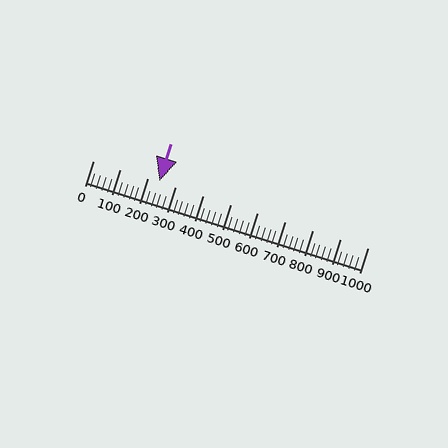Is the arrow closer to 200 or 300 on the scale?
The arrow is closer to 200.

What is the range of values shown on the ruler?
The ruler shows values from 0 to 1000.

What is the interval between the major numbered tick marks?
The major tick marks are spaced 100 units apart.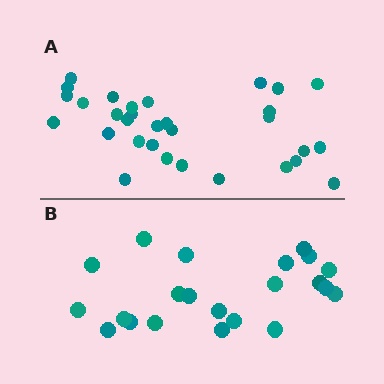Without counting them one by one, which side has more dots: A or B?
Region A (the top region) has more dots.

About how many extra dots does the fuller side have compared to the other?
Region A has roughly 8 or so more dots than region B.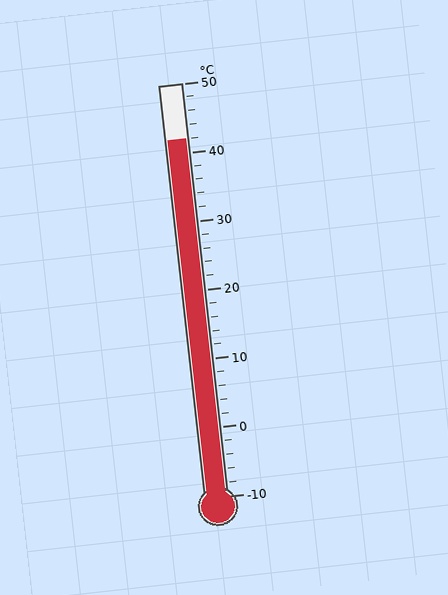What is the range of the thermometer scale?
The thermometer scale ranges from -10°C to 50°C.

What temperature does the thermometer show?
The thermometer shows approximately 42°C.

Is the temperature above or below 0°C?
The temperature is above 0°C.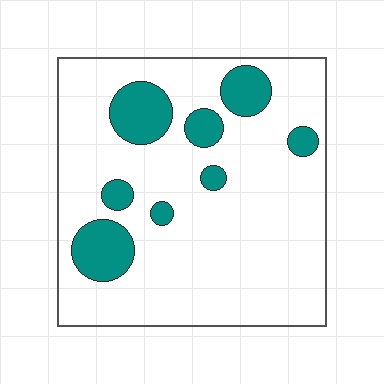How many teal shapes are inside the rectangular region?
8.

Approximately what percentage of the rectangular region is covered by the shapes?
Approximately 15%.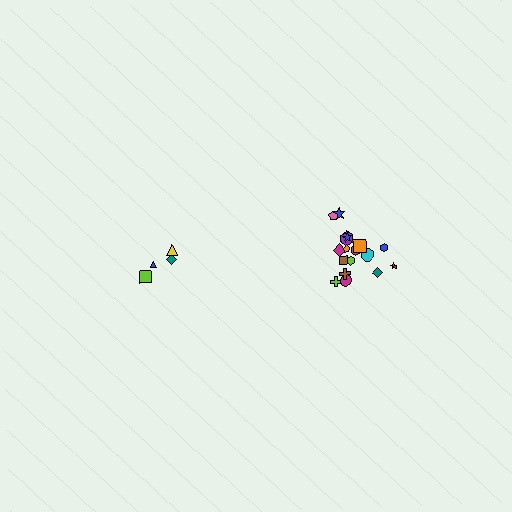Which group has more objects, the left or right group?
The right group.